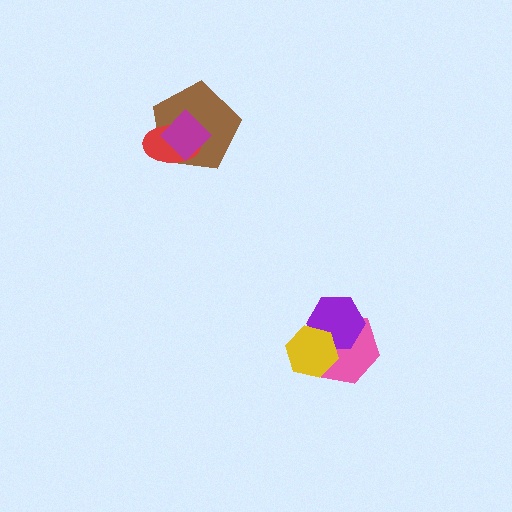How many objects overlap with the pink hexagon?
2 objects overlap with the pink hexagon.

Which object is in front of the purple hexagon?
The yellow hexagon is in front of the purple hexagon.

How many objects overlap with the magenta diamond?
2 objects overlap with the magenta diamond.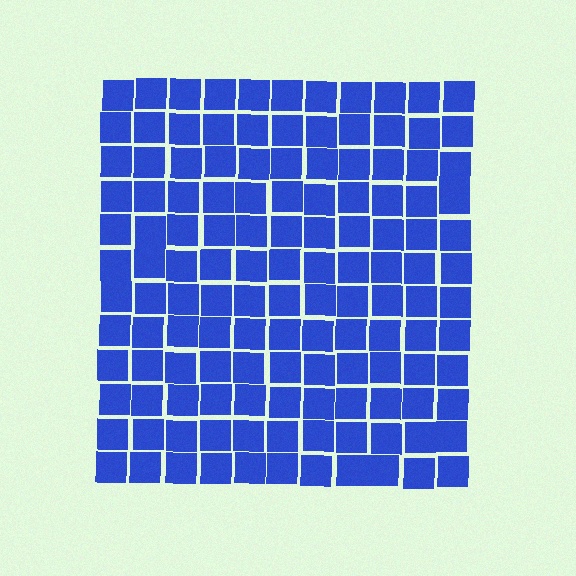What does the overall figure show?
The overall figure shows a square.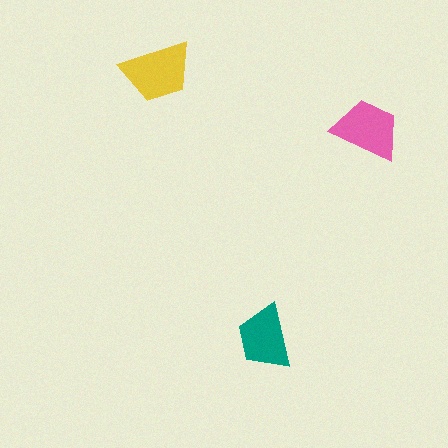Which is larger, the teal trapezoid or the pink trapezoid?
The pink one.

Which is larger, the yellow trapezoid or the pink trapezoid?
The yellow one.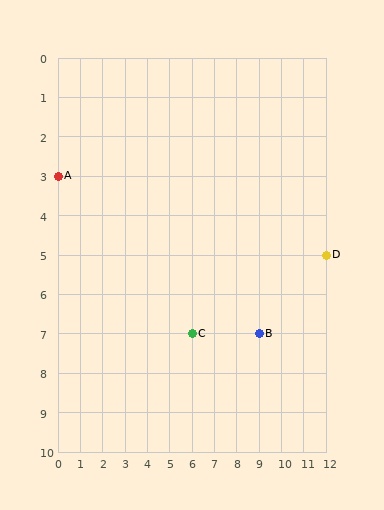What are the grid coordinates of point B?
Point B is at grid coordinates (9, 7).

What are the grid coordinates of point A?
Point A is at grid coordinates (0, 3).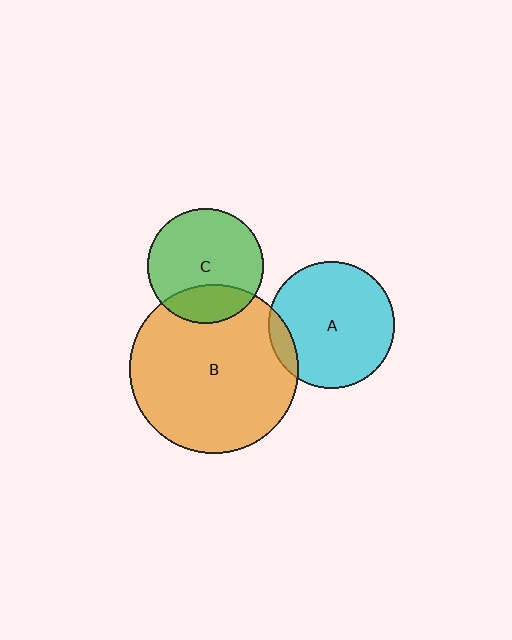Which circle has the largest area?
Circle B (orange).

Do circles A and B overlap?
Yes.